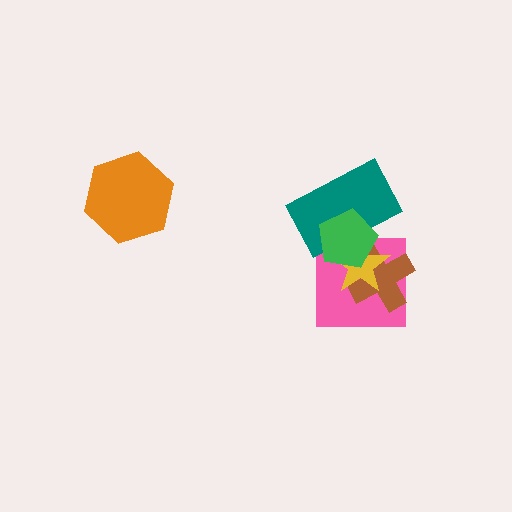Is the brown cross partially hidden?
Yes, it is partially covered by another shape.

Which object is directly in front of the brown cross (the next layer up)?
The yellow star is directly in front of the brown cross.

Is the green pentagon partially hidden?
No, no other shape covers it.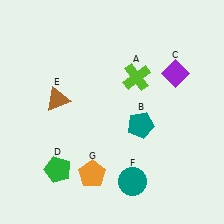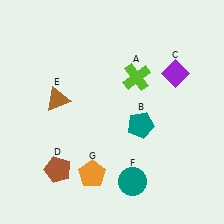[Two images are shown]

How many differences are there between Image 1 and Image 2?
There is 1 difference between the two images.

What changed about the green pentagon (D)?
In Image 1, D is green. In Image 2, it changed to brown.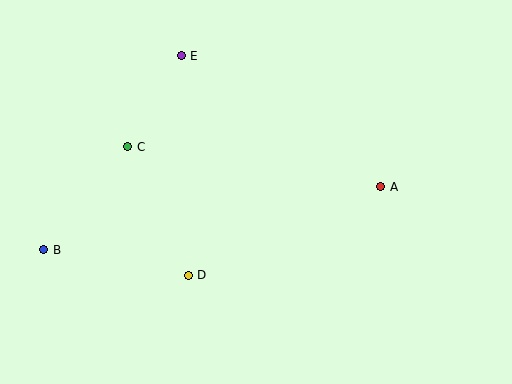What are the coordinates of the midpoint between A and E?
The midpoint between A and E is at (281, 121).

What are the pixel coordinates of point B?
Point B is at (44, 250).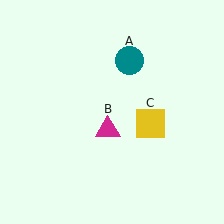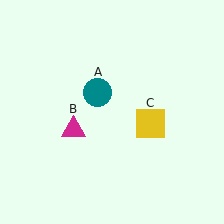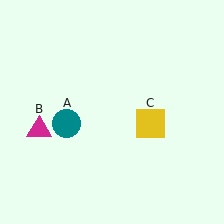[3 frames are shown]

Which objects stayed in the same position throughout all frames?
Yellow square (object C) remained stationary.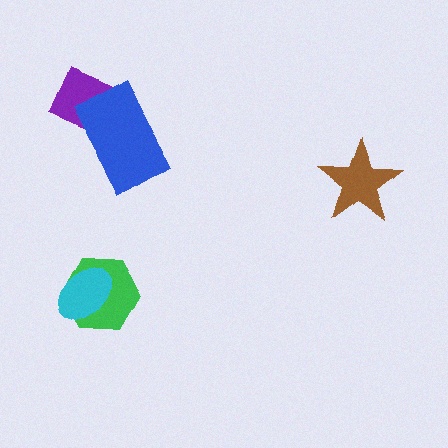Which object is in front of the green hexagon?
The cyan ellipse is in front of the green hexagon.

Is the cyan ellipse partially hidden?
No, no other shape covers it.